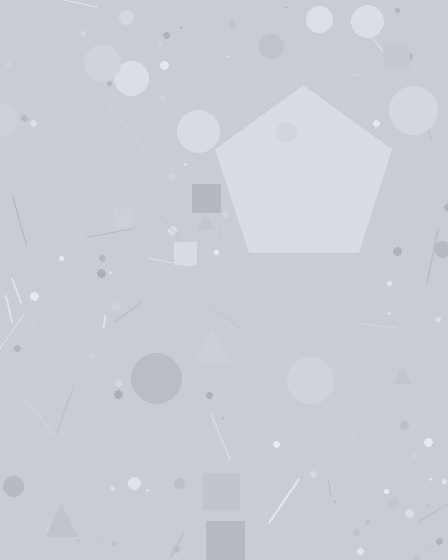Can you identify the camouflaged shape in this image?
The camouflaged shape is a pentagon.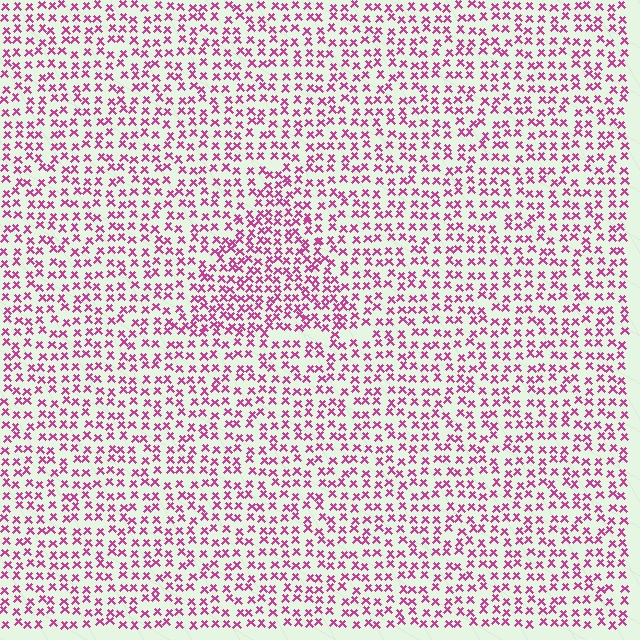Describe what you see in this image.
The image contains small magenta elements arranged at two different densities. A triangle-shaped region is visible where the elements are more densely packed than the surrounding area.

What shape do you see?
I see a triangle.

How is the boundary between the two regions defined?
The boundary is defined by a change in element density (approximately 1.5x ratio). All elements are the same color, size, and shape.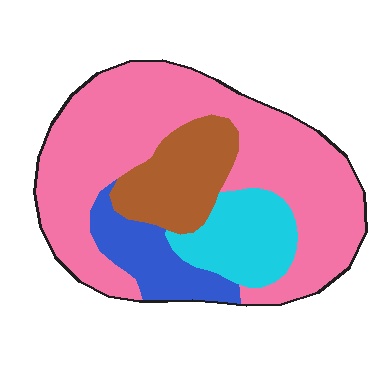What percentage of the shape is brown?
Brown takes up less than a sixth of the shape.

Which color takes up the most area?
Pink, at roughly 60%.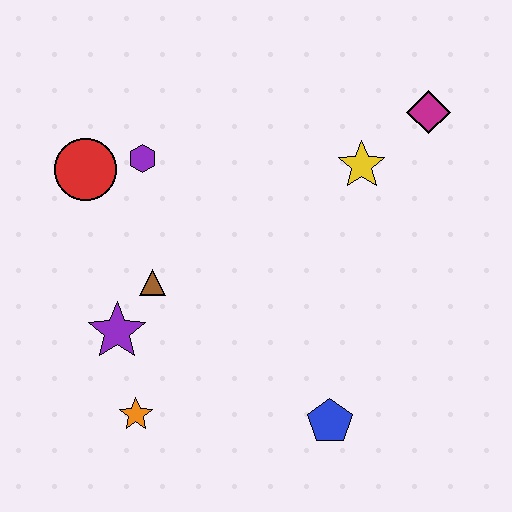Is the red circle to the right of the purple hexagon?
No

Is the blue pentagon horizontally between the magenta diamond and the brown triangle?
Yes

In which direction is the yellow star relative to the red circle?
The yellow star is to the right of the red circle.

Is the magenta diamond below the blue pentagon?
No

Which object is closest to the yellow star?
The magenta diamond is closest to the yellow star.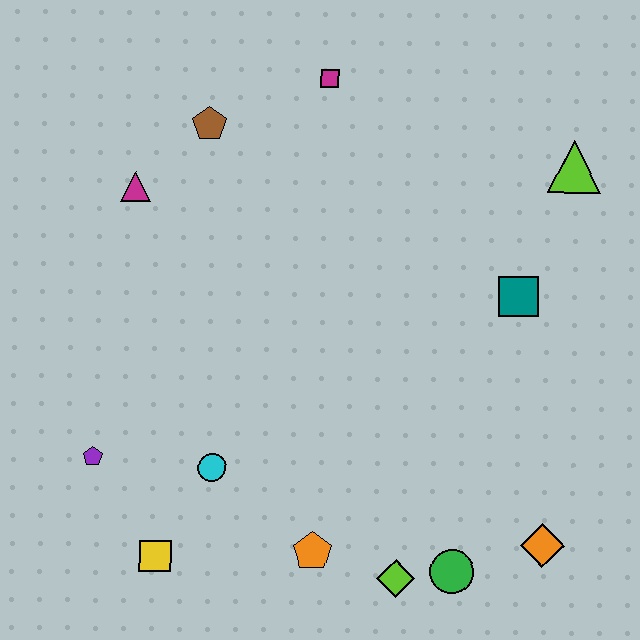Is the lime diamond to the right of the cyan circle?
Yes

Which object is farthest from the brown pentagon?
The orange diamond is farthest from the brown pentagon.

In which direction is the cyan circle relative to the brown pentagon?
The cyan circle is below the brown pentagon.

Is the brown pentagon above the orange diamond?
Yes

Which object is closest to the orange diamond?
The green circle is closest to the orange diamond.